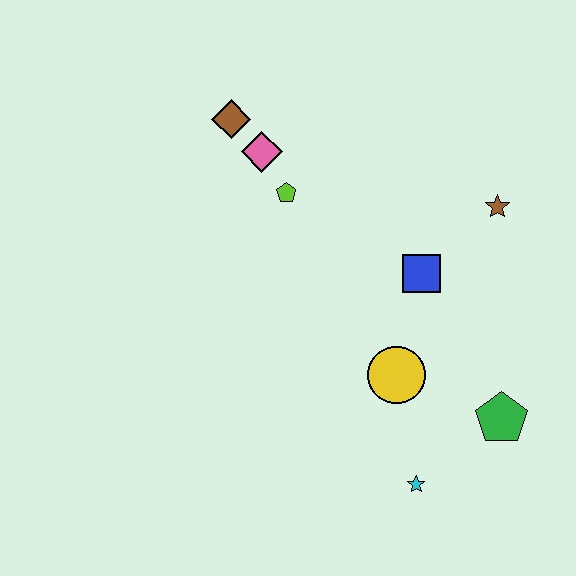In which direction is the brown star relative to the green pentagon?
The brown star is above the green pentagon.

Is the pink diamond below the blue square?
No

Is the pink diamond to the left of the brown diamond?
No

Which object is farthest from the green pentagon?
The brown diamond is farthest from the green pentagon.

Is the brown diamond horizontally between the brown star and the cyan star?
No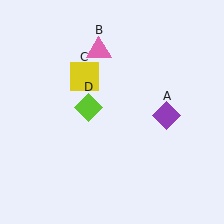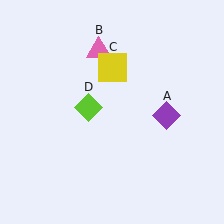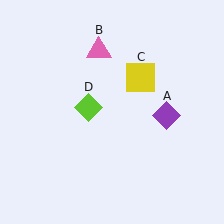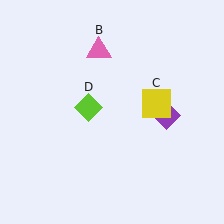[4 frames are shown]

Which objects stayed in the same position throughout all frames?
Purple diamond (object A) and pink triangle (object B) and lime diamond (object D) remained stationary.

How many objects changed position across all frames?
1 object changed position: yellow square (object C).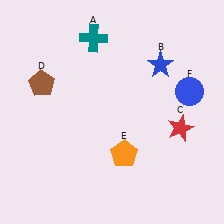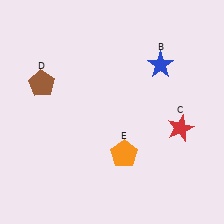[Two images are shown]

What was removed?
The teal cross (A), the blue circle (F) were removed in Image 2.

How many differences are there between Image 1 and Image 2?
There are 2 differences between the two images.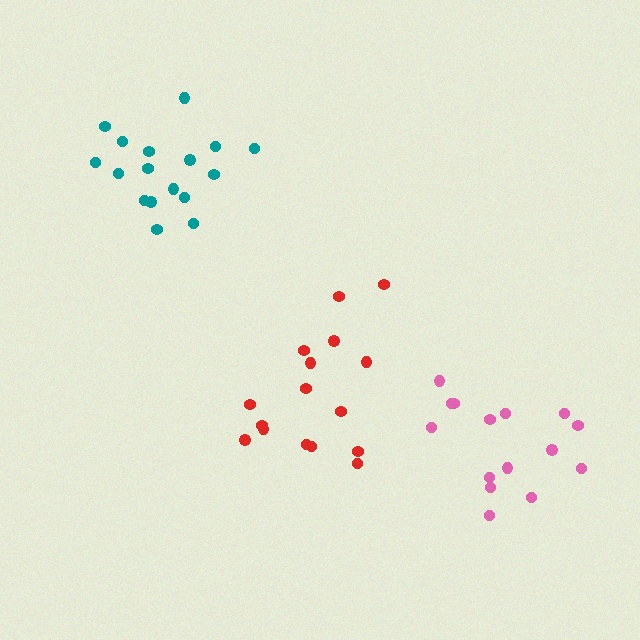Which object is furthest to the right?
The pink cluster is rightmost.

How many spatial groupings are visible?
There are 3 spatial groupings.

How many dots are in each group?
Group 1: 16 dots, Group 2: 17 dots, Group 3: 15 dots (48 total).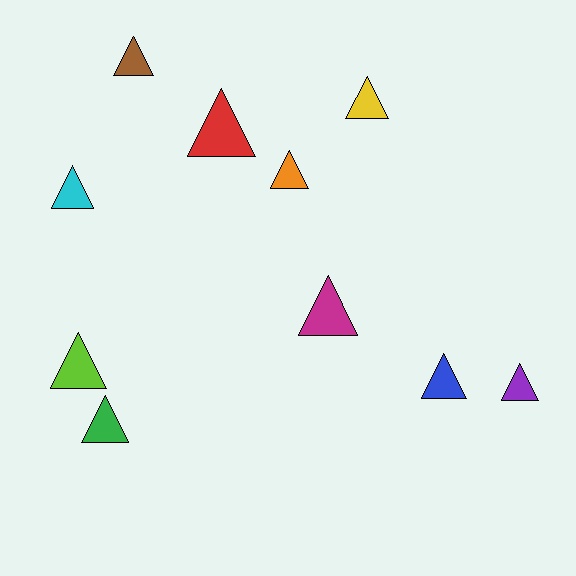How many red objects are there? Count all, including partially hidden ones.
There is 1 red object.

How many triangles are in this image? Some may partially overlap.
There are 10 triangles.